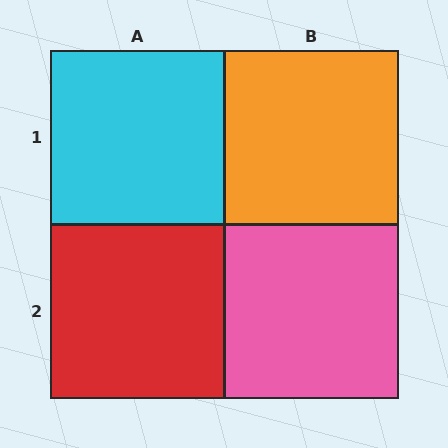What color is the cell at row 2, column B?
Pink.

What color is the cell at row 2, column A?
Red.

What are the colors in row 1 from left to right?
Cyan, orange.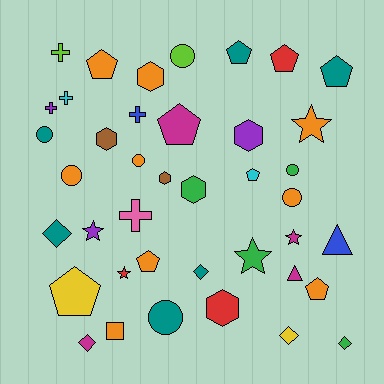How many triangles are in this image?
There are 2 triangles.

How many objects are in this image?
There are 40 objects.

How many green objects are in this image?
There are 4 green objects.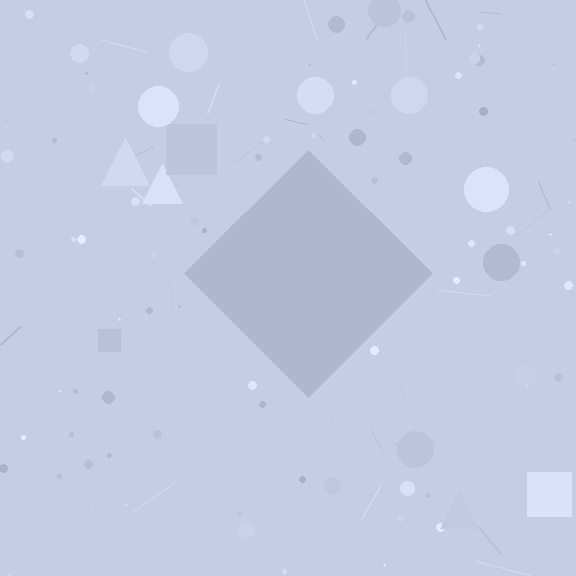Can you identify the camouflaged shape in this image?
The camouflaged shape is a diamond.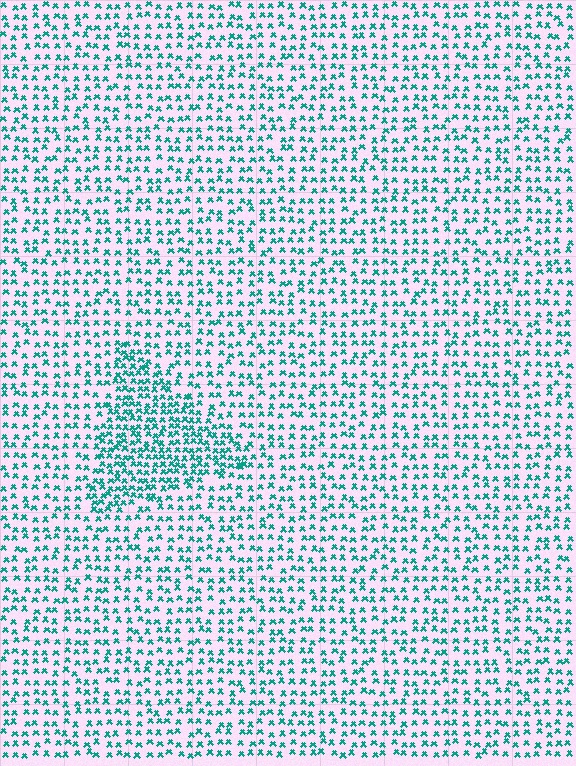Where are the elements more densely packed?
The elements are more densely packed inside the triangle boundary.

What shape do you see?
I see a triangle.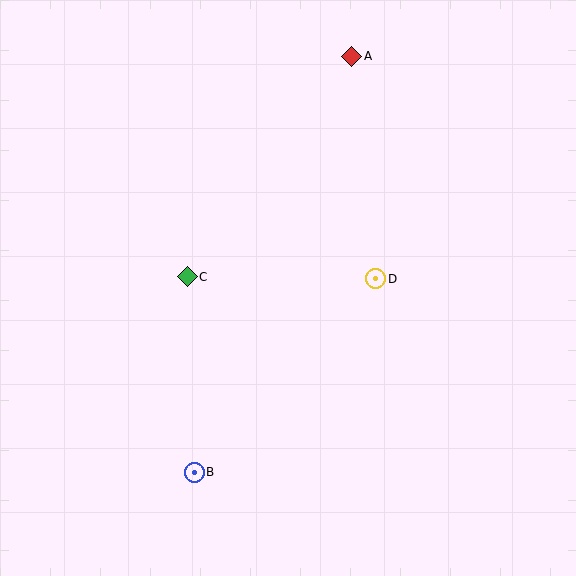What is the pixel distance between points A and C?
The distance between A and C is 275 pixels.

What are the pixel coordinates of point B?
Point B is at (194, 472).